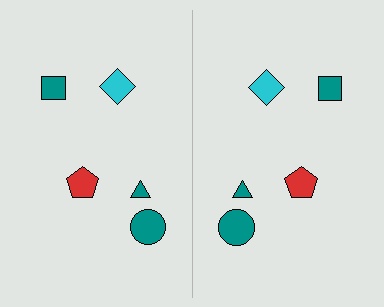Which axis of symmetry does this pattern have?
The pattern has a vertical axis of symmetry running through the center of the image.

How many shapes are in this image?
There are 10 shapes in this image.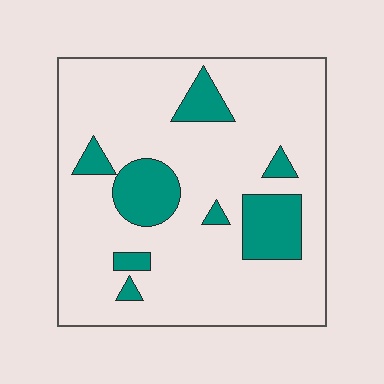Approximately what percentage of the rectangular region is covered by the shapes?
Approximately 15%.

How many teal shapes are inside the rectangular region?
8.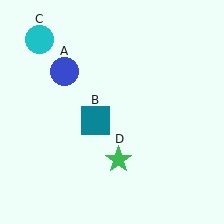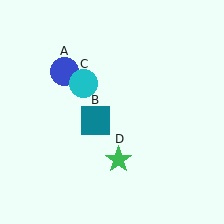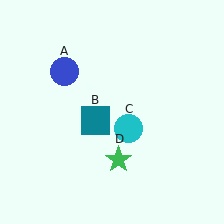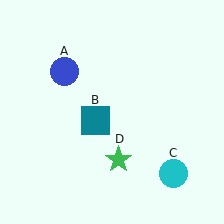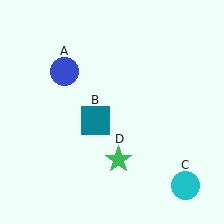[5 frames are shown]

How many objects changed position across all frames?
1 object changed position: cyan circle (object C).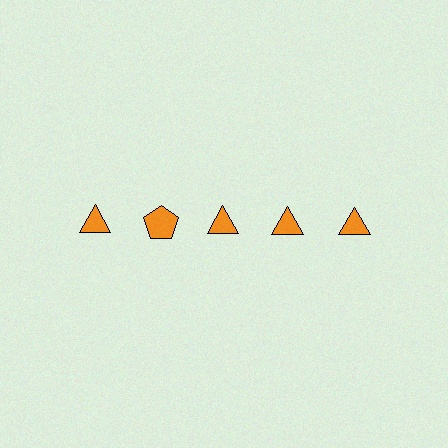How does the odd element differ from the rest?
It has a different shape: pentagon instead of triangle.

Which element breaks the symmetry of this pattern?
The orange pentagon in the top row, second from left column breaks the symmetry. All other shapes are orange triangles.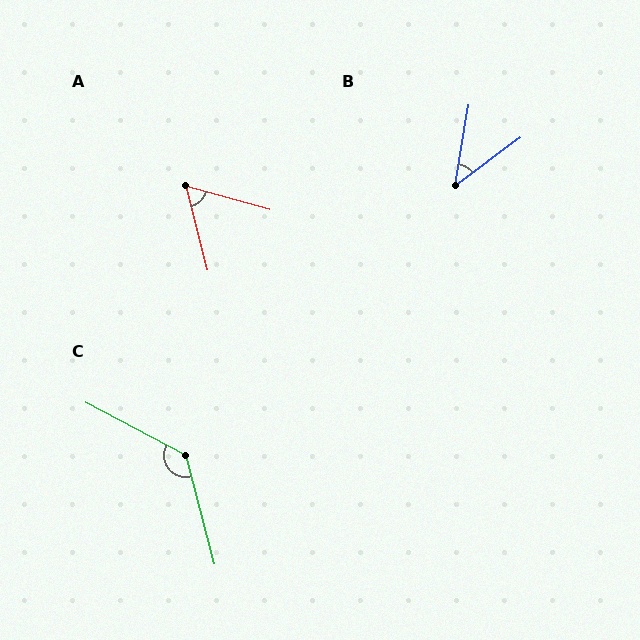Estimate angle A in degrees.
Approximately 60 degrees.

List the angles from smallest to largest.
B (43°), A (60°), C (133°).